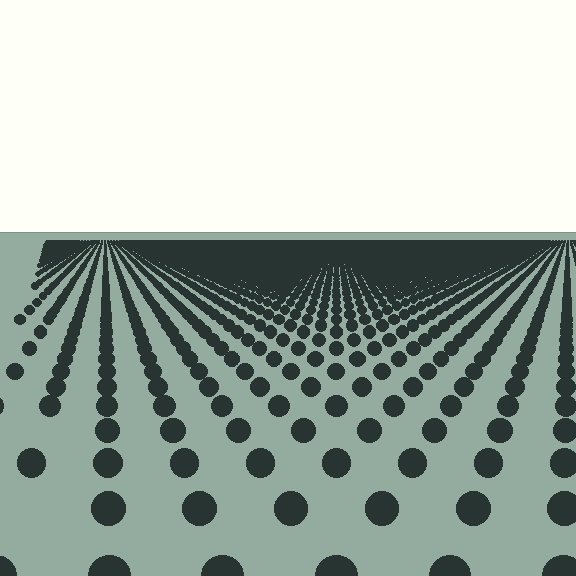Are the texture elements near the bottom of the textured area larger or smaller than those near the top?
Larger. Near the bottom, elements are closer to the viewer and appear at a bigger on-screen size.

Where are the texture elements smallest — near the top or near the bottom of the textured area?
Near the top.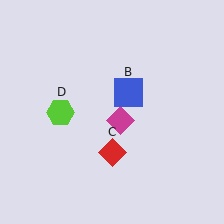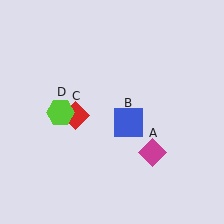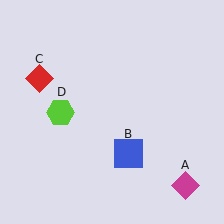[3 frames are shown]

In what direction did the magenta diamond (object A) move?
The magenta diamond (object A) moved down and to the right.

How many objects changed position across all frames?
3 objects changed position: magenta diamond (object A), blue square (object B), red diamond (object C).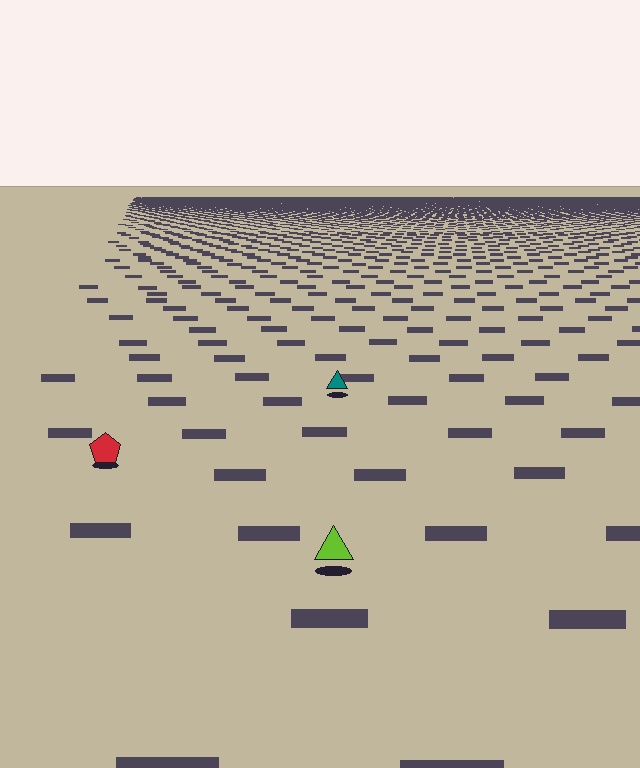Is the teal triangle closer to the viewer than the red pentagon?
No. The red pentagon is closer — you can tell from the texture gradient: the ground texture is coarser near it.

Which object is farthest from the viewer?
The teal triangle is farthest from the viewer. It appears smaller and the ground texture around it is denser.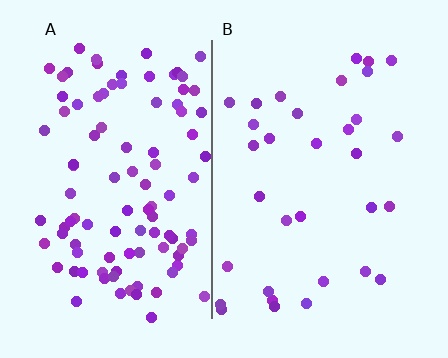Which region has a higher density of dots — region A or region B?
A (the left).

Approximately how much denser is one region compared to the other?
Approximately 3.1× — region A over region B.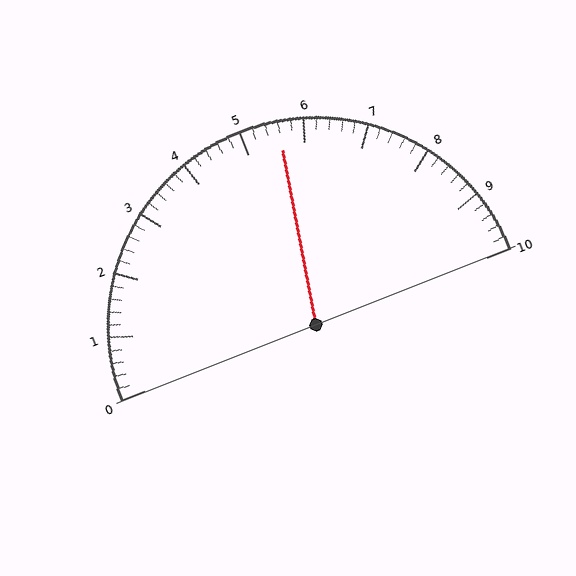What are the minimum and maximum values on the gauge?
The gauge ranges from 0 to 10.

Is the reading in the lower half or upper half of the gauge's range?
The reading is in the upper half of the range (0 to 10).